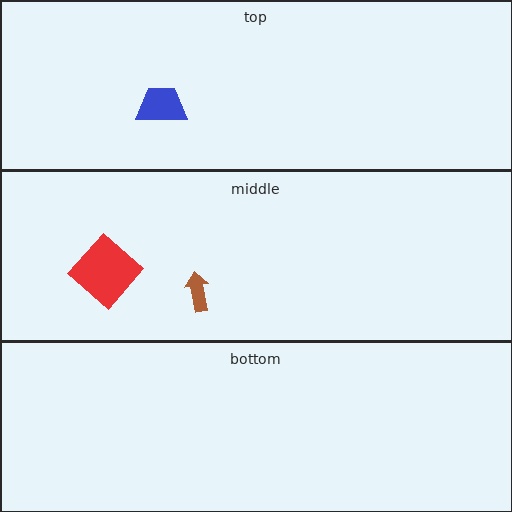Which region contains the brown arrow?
The middle region.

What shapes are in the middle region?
The red diamond, the brown arrow.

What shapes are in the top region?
The blue trapezoid.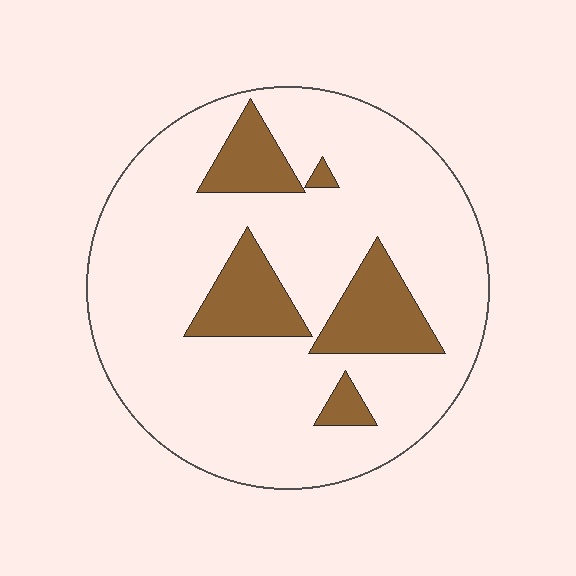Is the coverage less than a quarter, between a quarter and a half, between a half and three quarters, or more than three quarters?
Less than a quarter.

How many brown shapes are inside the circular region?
5.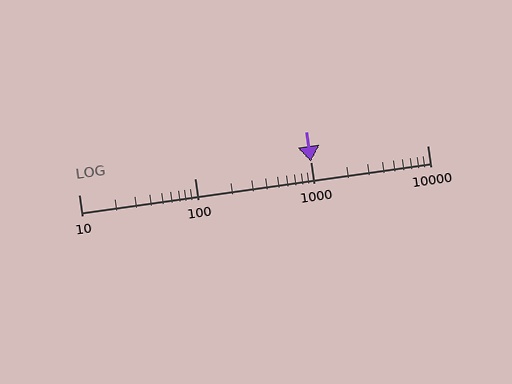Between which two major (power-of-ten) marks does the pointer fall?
The pointer is between 1000 and 10000.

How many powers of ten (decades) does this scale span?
The scale spans 3 decades, from 10 to 10000.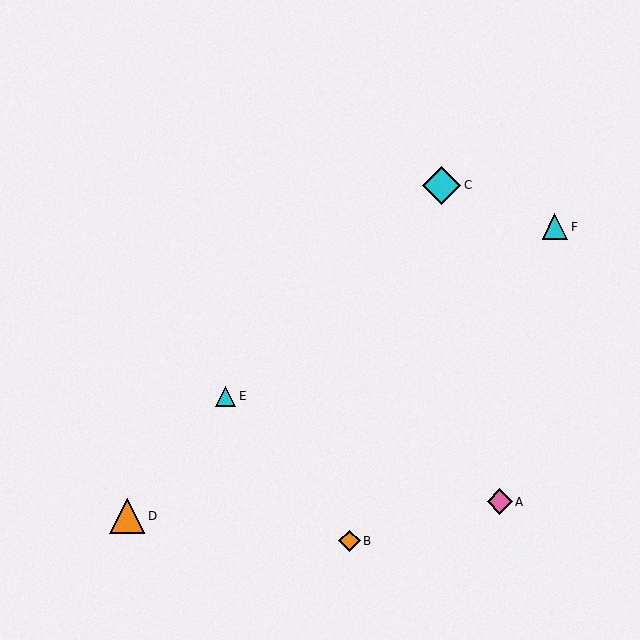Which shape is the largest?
The cyan diamond (labeled C) is the largest.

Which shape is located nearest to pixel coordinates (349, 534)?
The orange diamond (labeled B) at (349, 541) is nearest to that location.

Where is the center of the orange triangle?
The center of the orange triangle is at (127, 515).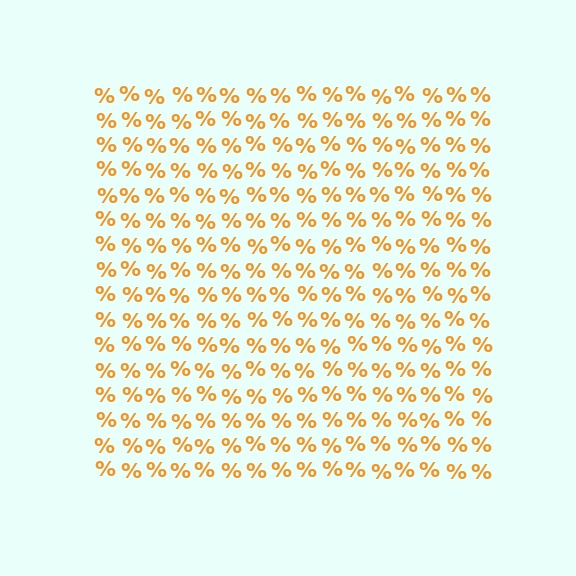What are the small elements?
The small elements are percent signs.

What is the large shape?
The large shape is a square.